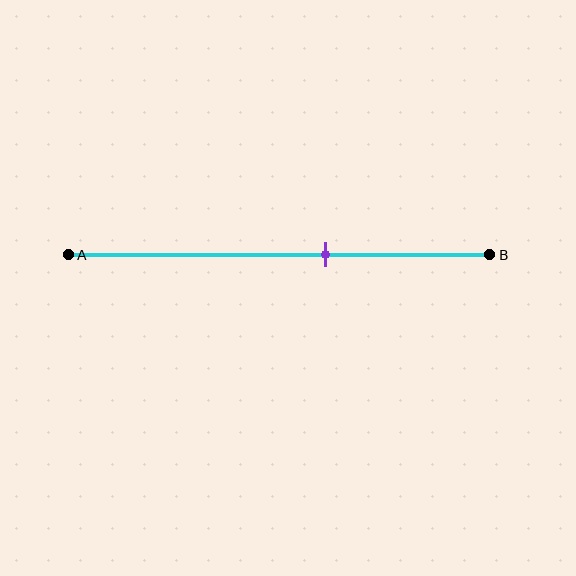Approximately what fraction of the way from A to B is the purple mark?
The purple mark is approximately 60% of the way from A to B.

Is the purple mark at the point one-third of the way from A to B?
No, the mark is at about 60% from A, not at the 33% one-third point.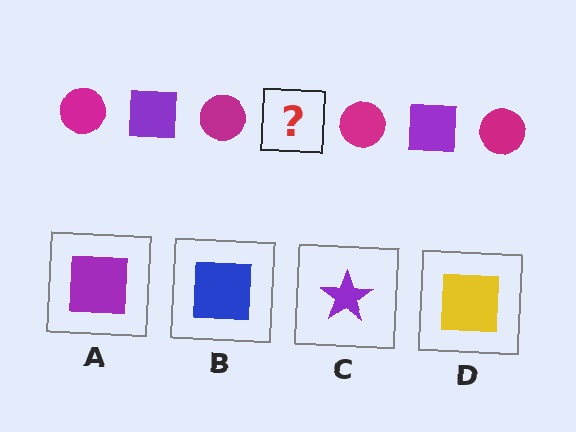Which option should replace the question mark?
Option A.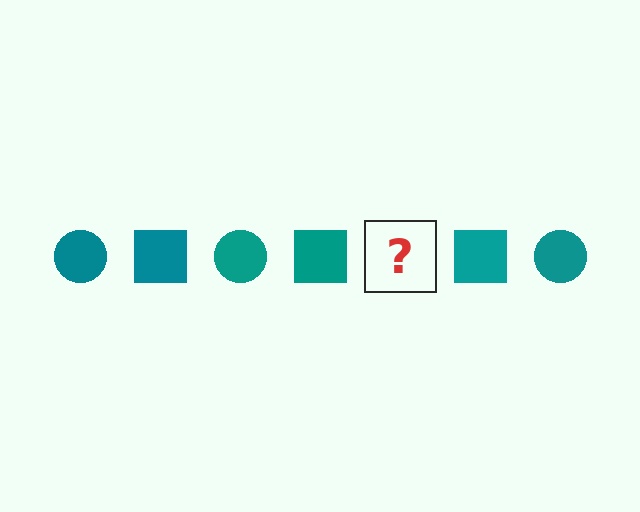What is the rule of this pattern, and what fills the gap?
The rule is that the pattern cycles through circle, square shapes in teal. The gap should be filled with a teal circle.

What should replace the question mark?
The question mark should be replaced with a teal circle.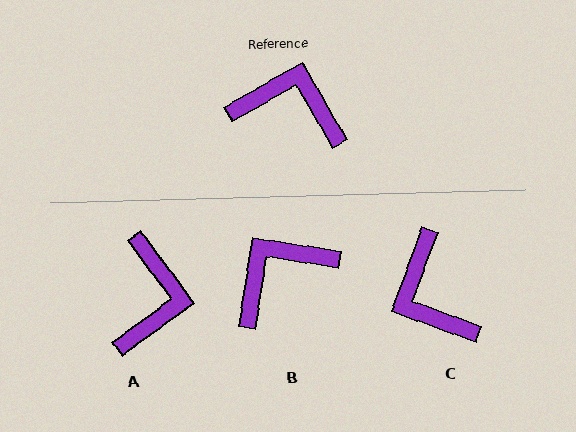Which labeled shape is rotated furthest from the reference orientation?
C, about 130 degrees away.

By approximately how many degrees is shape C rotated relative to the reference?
Approximately 130 degrees counter-clockwise.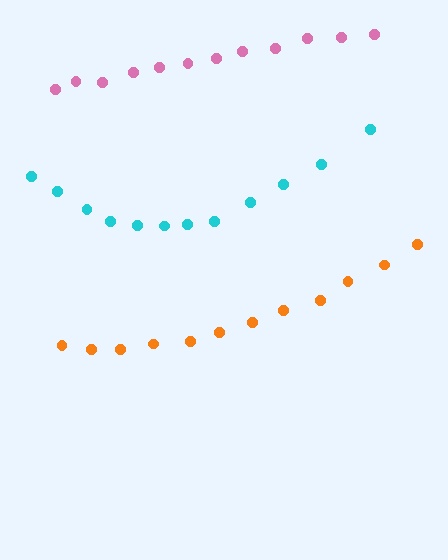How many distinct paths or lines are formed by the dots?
There are 3 distinct paths.